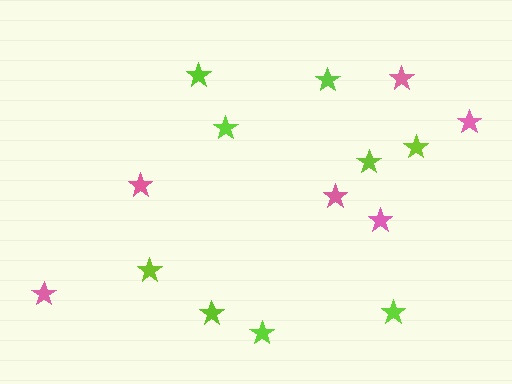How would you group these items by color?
There are 2 groups: one group of lime stars (9) and one group of pink stars (6).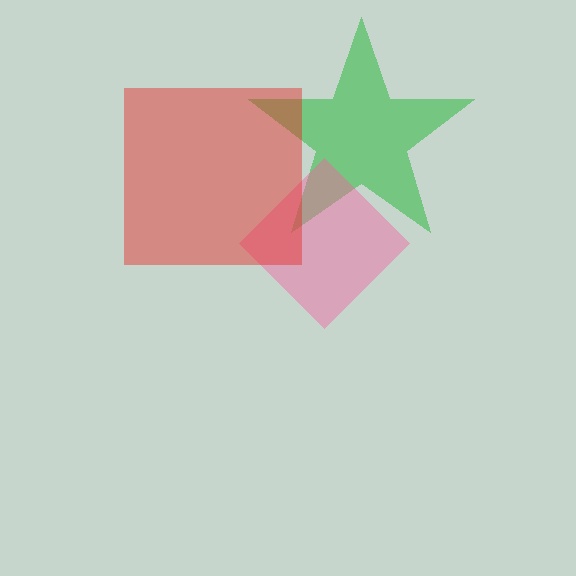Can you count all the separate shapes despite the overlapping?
Yes, there are 3 separate shapes.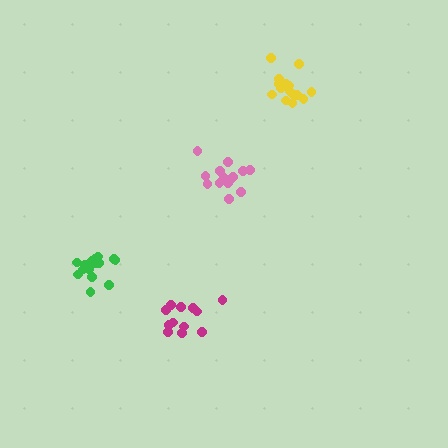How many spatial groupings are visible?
There are 4 spatial groupings.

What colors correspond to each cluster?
The clusters are colored: pink, magenta, yellow, green.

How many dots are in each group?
Group 1: 14 dots, Group 2: 12 dots, Group 3: 15 dots, Group 4: 16 dots (57 total).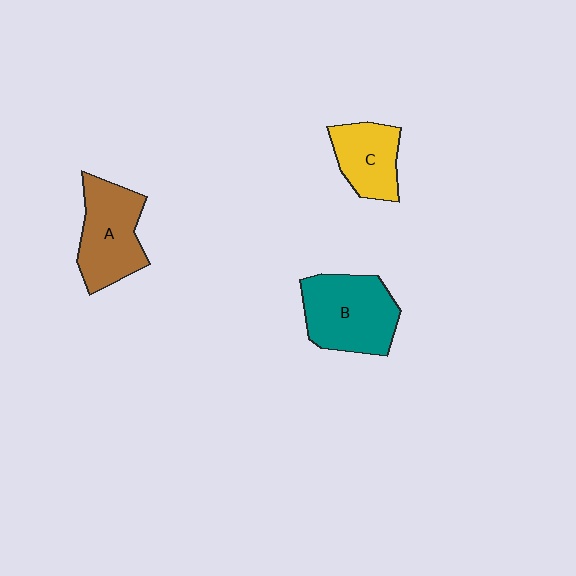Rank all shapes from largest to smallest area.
From largest to smallest: B (teal), A (brown), C (yellow).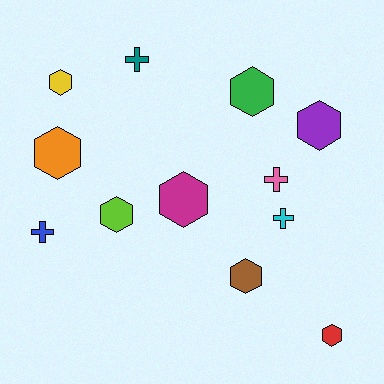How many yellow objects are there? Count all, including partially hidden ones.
There is 1 yellow object.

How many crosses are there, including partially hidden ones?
There are 4 crosses.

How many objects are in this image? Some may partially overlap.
There are 12 objects.